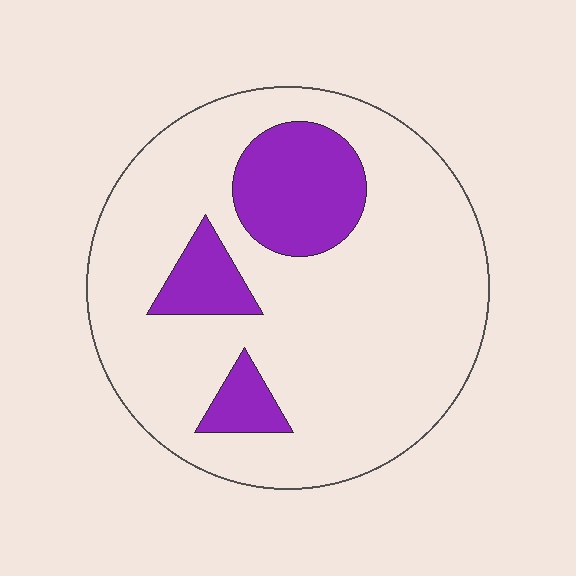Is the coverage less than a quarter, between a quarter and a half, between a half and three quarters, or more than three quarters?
Less than a quarter.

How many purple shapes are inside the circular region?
3.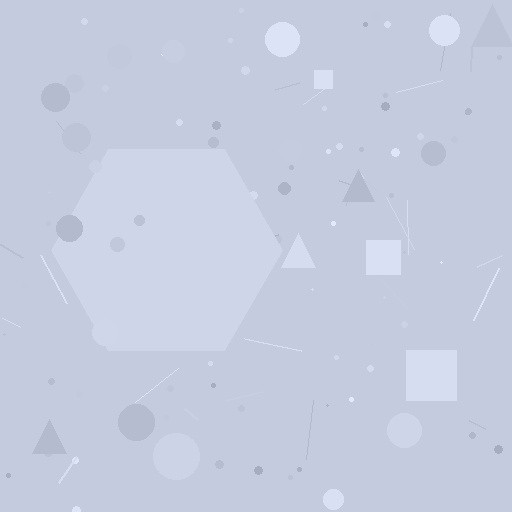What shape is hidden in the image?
A hexagon is hidden in the image.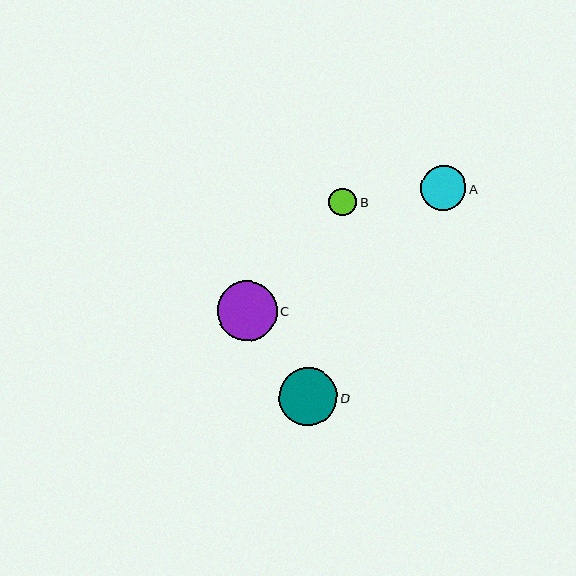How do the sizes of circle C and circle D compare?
Circle C and circle D are approximately the same size.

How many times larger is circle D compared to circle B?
Circle D is approximately 2.1 times the size of circle B.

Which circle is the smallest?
Circle B is the smallest with a size of approximately 28 pixels.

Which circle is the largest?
Circle C is the largest with a size of approximately 60 pixels.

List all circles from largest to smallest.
From largest to smallest: C, D, A, B.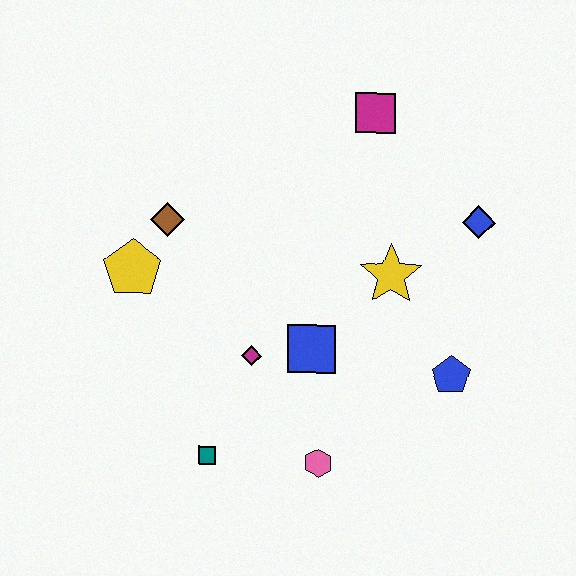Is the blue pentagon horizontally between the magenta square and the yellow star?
No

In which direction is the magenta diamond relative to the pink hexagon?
The magenta diamond is above the pink hexagon.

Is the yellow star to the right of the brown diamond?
Yes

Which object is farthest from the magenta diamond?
The magenta square is farthest from the magenta diamond.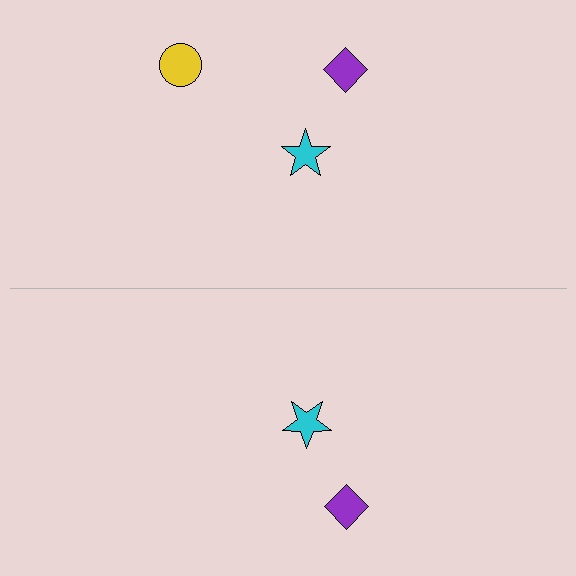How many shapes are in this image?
There are 5 shapes in this image.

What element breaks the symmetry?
A yellow circle is missing from the bottom side.